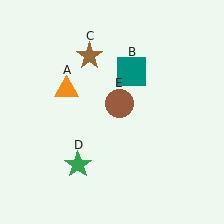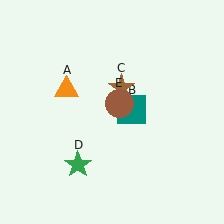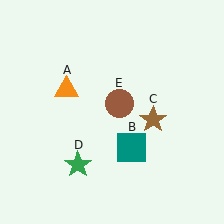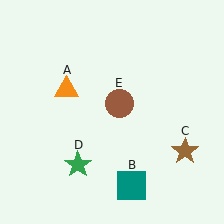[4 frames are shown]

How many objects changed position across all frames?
2 objects changed position: teal square (object B), brown star (object C).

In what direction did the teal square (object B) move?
The teal square (object B) moved down.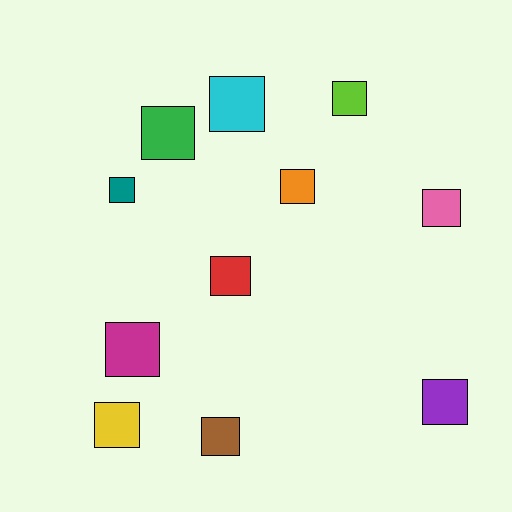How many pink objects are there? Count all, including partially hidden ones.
There is 1 pink object.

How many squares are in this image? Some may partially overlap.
There are 11 squares.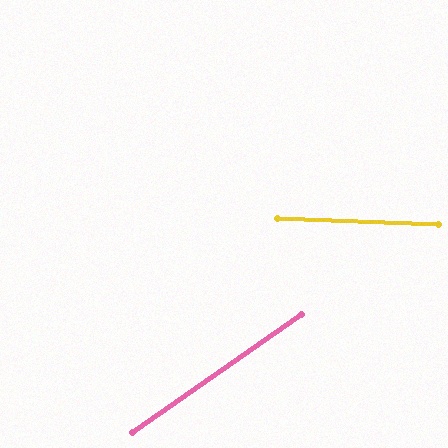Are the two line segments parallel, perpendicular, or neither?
Neither parallel nor perpendicular — they differ by about 37°.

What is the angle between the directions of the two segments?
Approximately 37 degrees.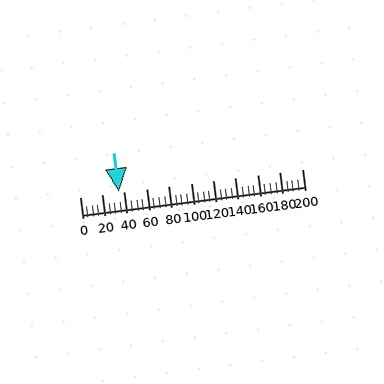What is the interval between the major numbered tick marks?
The major tick marks are spaced 20 units apart.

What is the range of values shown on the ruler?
The ruler shows values from 0 to 200.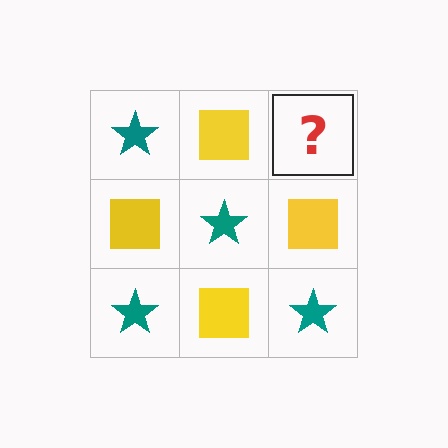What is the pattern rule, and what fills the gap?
The rule is that it alternates teal star and yellow square in a checkerboard pattern. The gap should be filled with a teal star.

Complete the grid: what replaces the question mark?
The question mark should be replaced with a teal star.